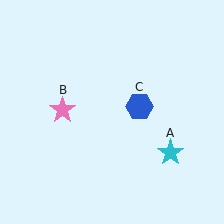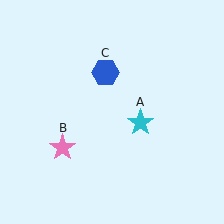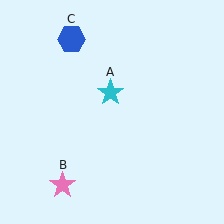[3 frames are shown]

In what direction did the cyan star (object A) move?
The cyan star (object A) moved up and to the left.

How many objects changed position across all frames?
3 objects changed position: cyan star (object A), pink star (object B), blue hexagon (object C).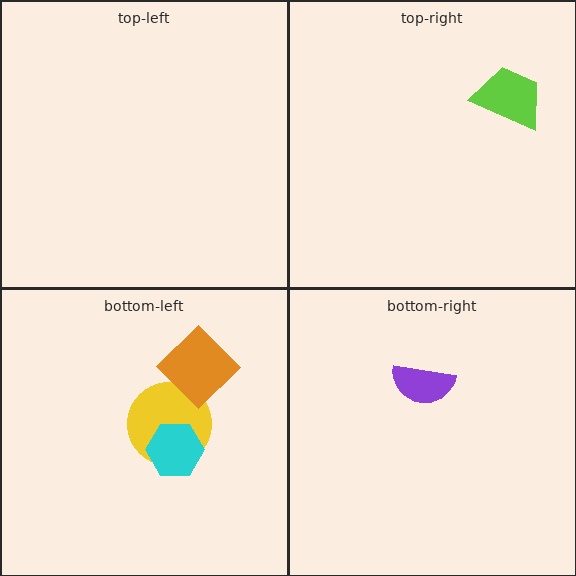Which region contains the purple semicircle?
The bottom-right region.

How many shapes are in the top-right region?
1.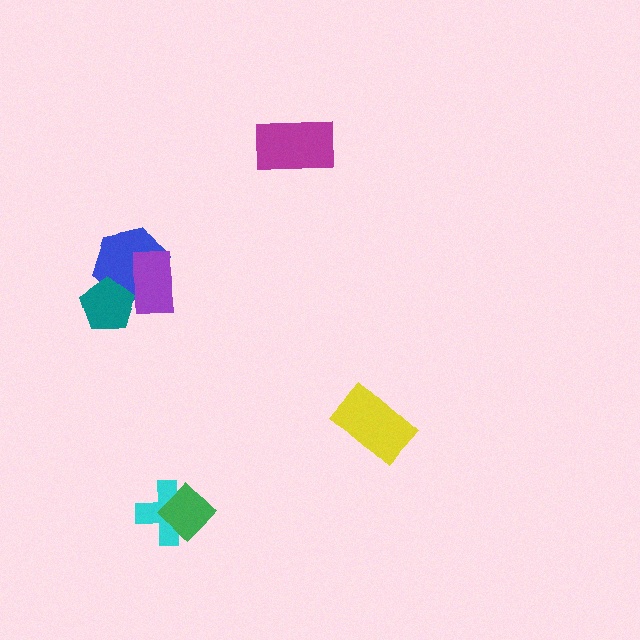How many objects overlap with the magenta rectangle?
0 objects overlap with the magenta rectangle.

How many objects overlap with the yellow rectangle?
0 objects overlap with the yellow rectangle.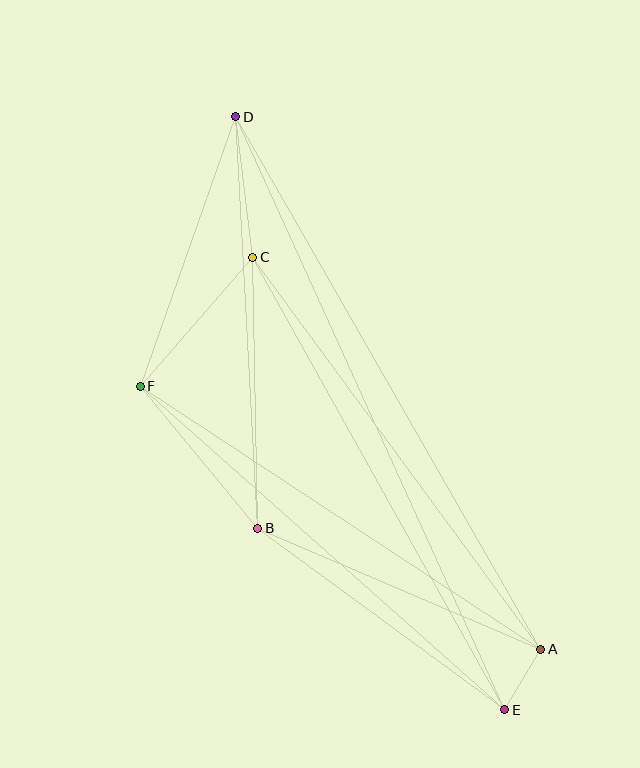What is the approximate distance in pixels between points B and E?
The distance between B and E is approximately 306 pixels.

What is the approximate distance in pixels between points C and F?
The distance between C and F is approximately 171 pixels.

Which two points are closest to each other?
Points A and E are closest to each other.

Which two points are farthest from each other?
Points D and E are farthest from each other.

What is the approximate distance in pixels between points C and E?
The distance between C and E is approximately 518 pixels.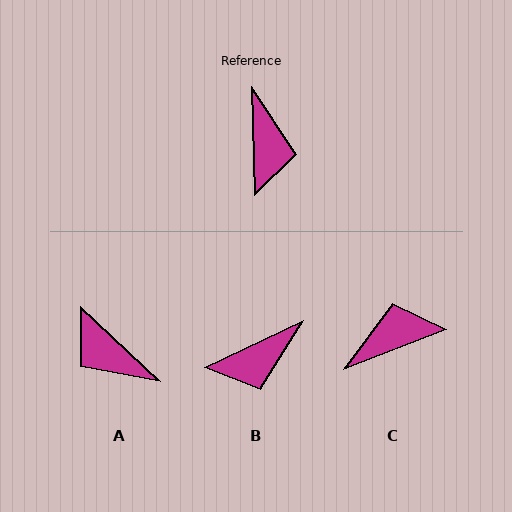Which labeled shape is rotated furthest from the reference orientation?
A, about 134 degrees away.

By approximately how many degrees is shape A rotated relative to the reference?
Approximately 134 degrees clockwise.